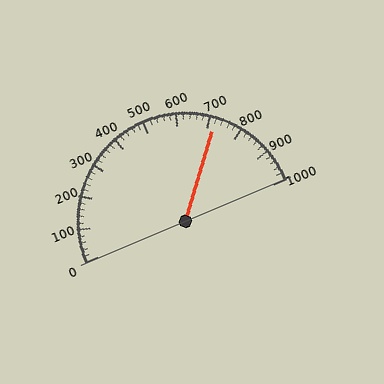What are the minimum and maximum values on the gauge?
The gauge ranges from 0 to 1000.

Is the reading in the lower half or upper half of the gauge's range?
The reading is in the upper half of the range (0 to 1000).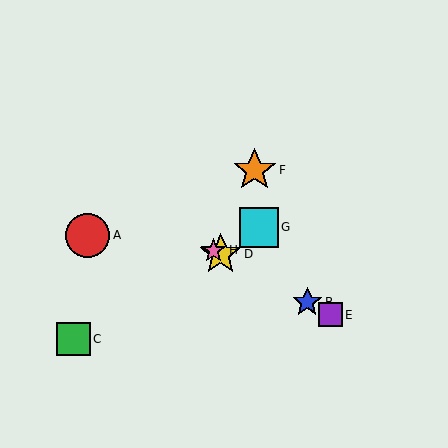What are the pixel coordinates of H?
Object H is at (214, 250).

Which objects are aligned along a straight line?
Objects B, D, E, H are aligned along a straight line.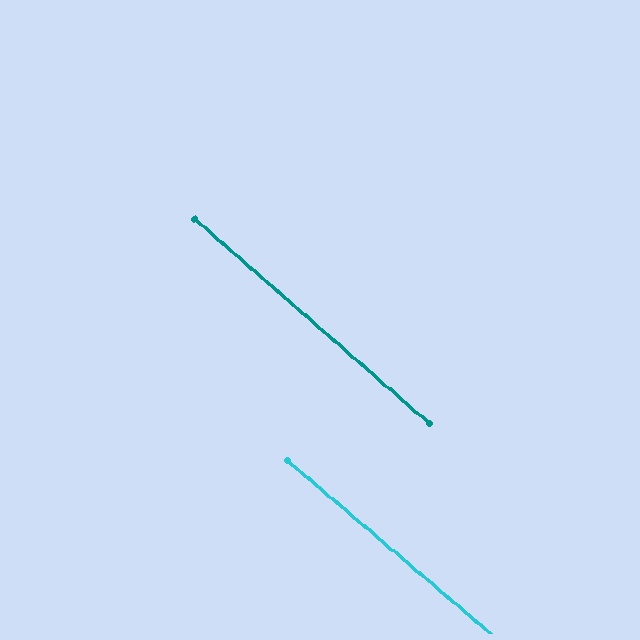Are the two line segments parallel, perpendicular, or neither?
Parallel — their directions differ by only 0.6°.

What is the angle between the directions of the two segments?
Approximately 1 degree.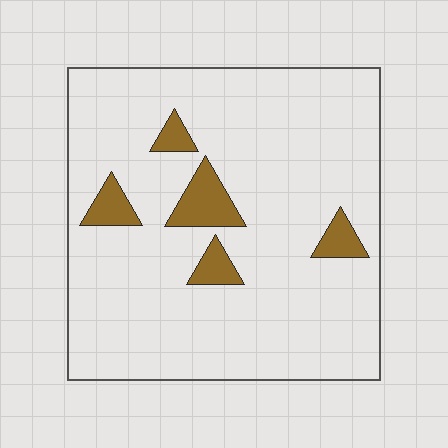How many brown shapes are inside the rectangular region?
5.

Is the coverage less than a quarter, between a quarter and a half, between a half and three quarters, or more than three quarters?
Less than a quarter.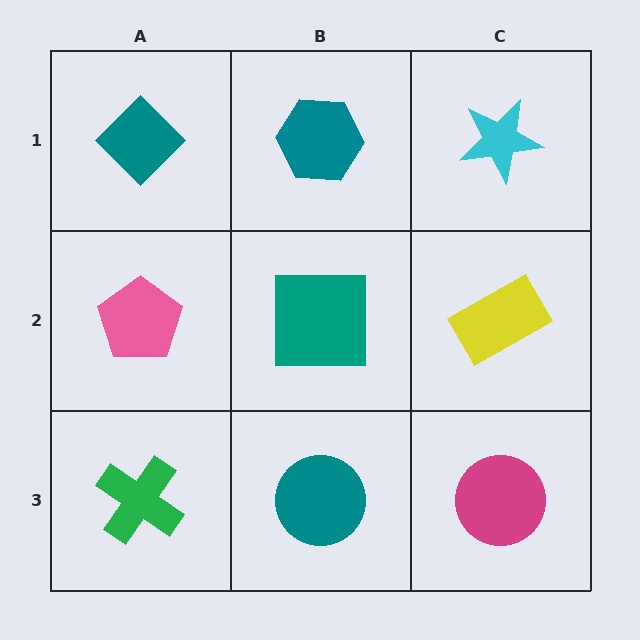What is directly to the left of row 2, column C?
A teal square.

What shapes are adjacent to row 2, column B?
A teal hexagon (row 1, column B), a teal circle (row 3, column B), a pink pentagon (row 2, column A), a yellow rectangle (row 2, column C).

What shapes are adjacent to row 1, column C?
A yellow rectangle (row 2, column C), a teal hexagon (row 1, column B).